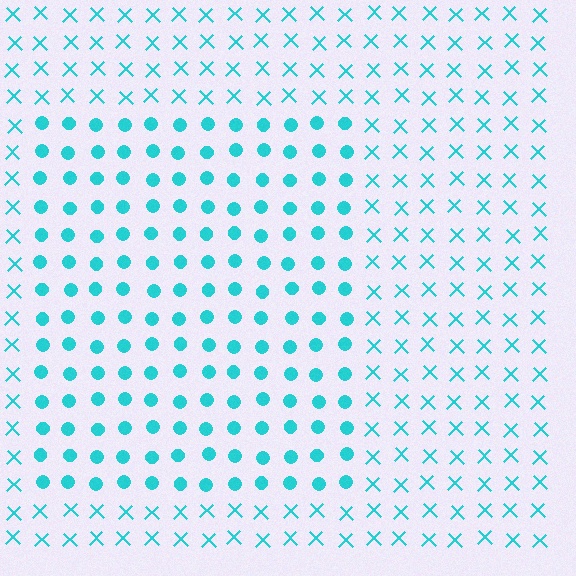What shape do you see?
I see a rectangle.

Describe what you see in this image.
The image is filled with small cyan elements arranged in a uniform grid. A rectangle-shaped region contains circles, while the surrounding area contains X marks. The boundary is defined purely by the change in element shape.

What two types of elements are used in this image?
The image uses circles inside the rectangle region and X marks outside it.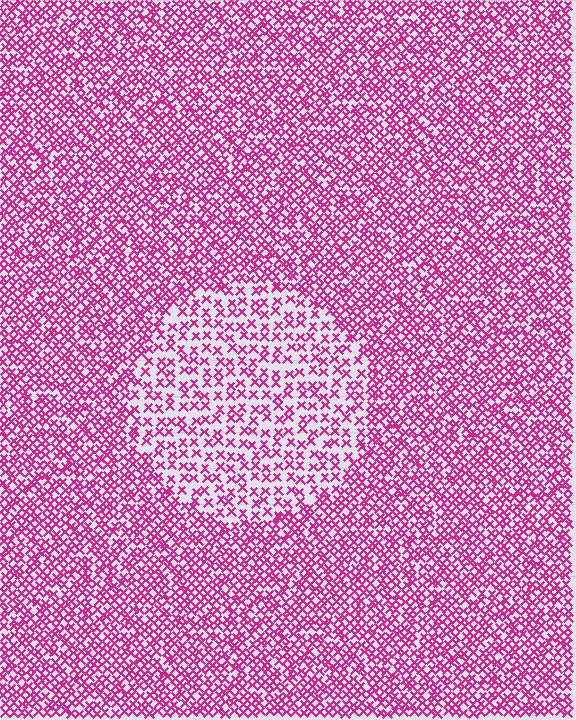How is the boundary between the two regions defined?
The boundary is defined by a change in element density (approximately 1.9x ratio). All elements are the same color, size, and shape.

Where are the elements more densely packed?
The elements are more densely packed outside the circle boundary.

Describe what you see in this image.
The image contains small magenta elements arranged at two different densities. A circle-shaped region is visible where the elements are less densely packed than the surrounding area.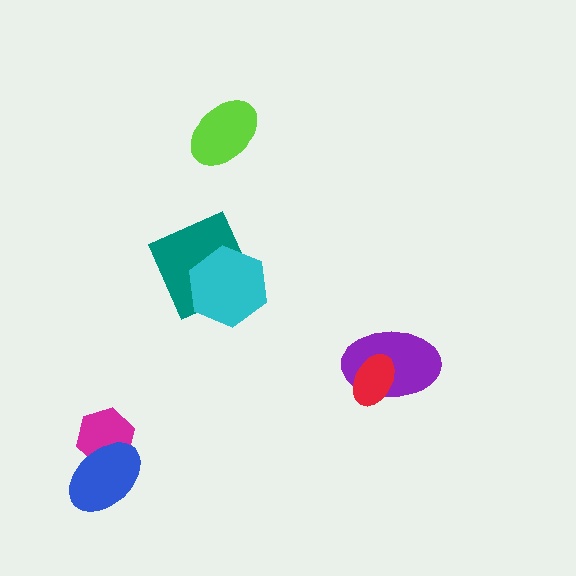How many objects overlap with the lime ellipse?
0 objects overlap with the lime ellipse.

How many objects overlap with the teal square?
1 object overlaps with the teal square.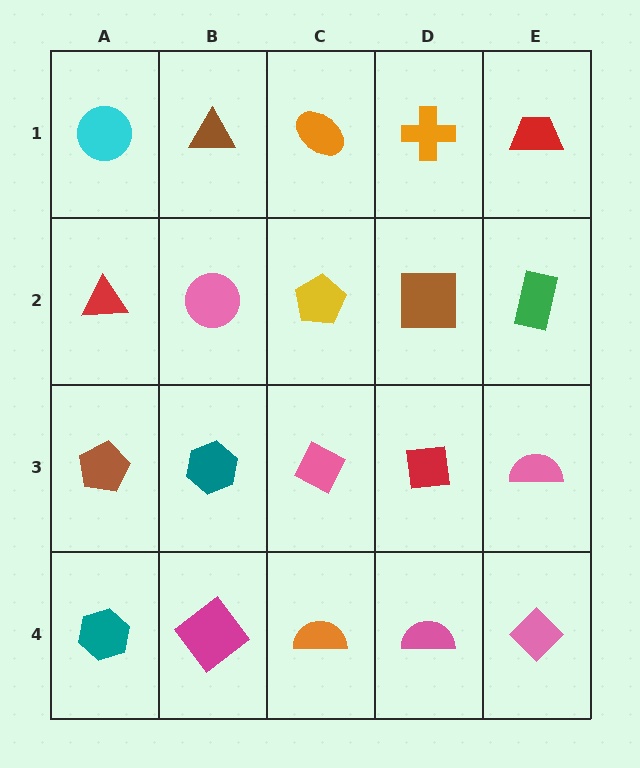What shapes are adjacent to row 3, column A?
A red triangle (row 2, column A), a teal hexagon (row 4, column A), a teal hexagon (row 3, column B).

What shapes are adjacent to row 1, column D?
A brown square (row 2, column D), an orange ellipse (row 1, column C), a red trapezoid (row 1, column E).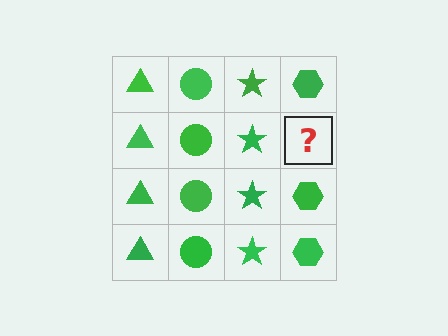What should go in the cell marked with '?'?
The missing cell should contain a green hexagon.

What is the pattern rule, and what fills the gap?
The rule is that each column has a consistent shape. The gap should be filled with a green hexagon.